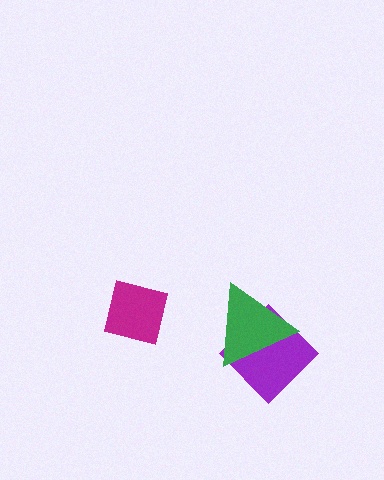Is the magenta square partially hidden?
No, no other shape covers it.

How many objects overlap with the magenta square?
0 objects overlap with the magenta square.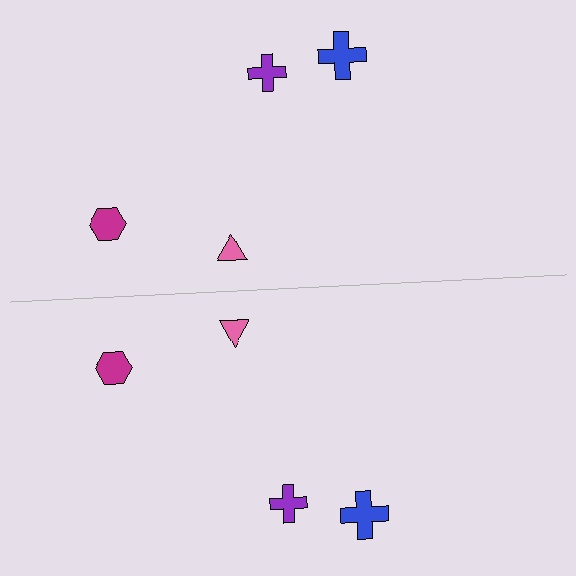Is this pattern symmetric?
Yes, this pattern has bilateral (reflection) symmetry.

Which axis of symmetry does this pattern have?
The pattern has a horizontal axis of symmetry running through the center of the image.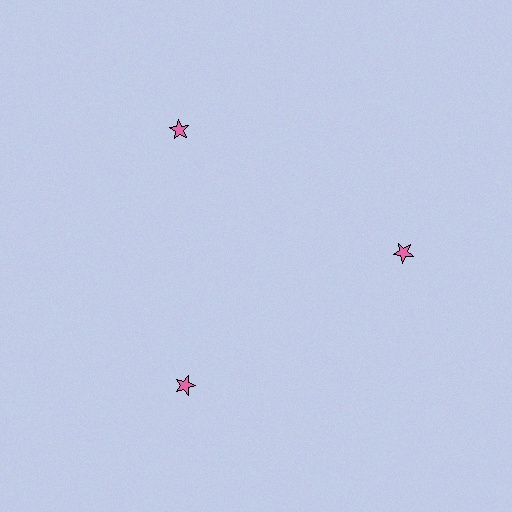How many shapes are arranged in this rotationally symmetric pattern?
There are 3 shapes, arranged in 3 groups of 1.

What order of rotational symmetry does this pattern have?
This pattern has 3-fold rotational symmetry.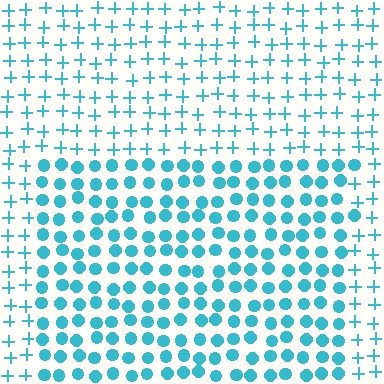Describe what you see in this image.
The image is filled with small cyan elements arranged in a uniform grid. A rectangle-shaped region contains circles, while the surrounding area contains plus signs. The boundary is defined purely by the change in element shape.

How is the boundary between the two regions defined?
The boundary is defined by a change in element shape: circles inside vs. plus signs outside. All elements share the same color and spacing.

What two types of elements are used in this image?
The image uses circles inside the rectangle region and plus signs outside it.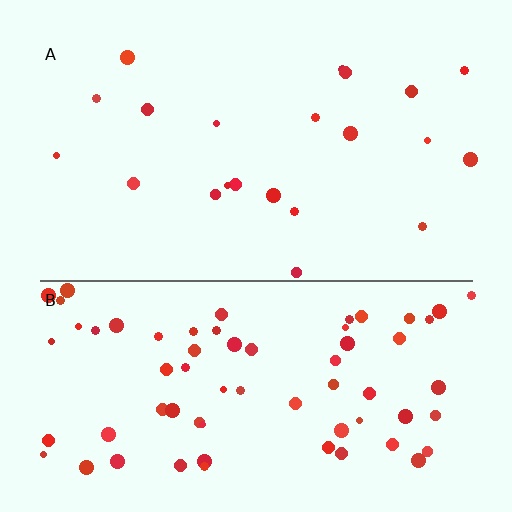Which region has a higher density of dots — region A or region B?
B (the bottom).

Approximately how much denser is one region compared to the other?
Approximately 3.3× — region B over region A.